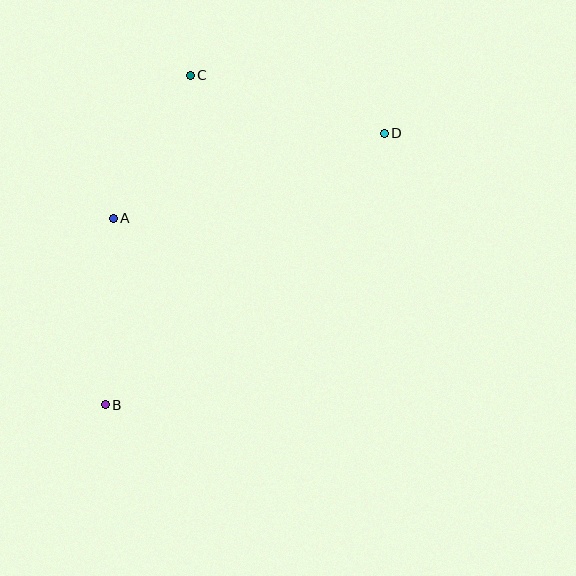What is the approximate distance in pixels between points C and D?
The distance between C and D is approximately 202 pixels.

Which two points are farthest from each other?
Points B and D are farthest from each other.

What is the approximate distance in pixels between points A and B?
The distance between A and B is approximately 187 pixels.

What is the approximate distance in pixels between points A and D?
The distance between A and D is approximately 284 pixels.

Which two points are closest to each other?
Points A and C are closest to each other.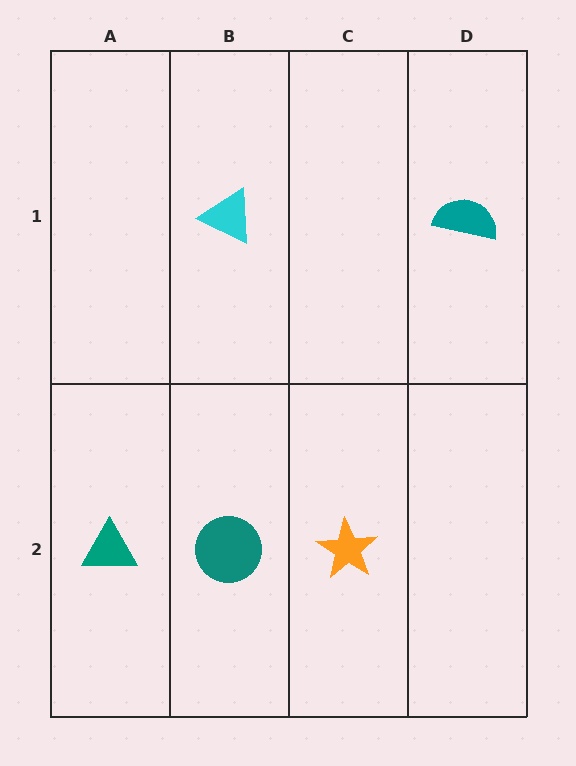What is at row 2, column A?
A teal triangle.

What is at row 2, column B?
A teal circle.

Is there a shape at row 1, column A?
No, that cell is empty.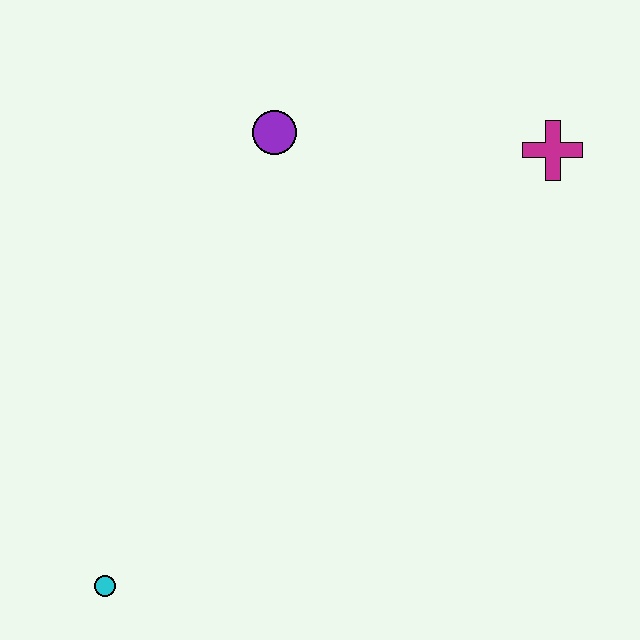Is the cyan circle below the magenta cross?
Yes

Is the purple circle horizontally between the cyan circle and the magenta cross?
Yes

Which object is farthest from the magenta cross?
The cyan circle is farthest from the magenta cross.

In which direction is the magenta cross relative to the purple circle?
The magenta cross is to the right of the purple circle.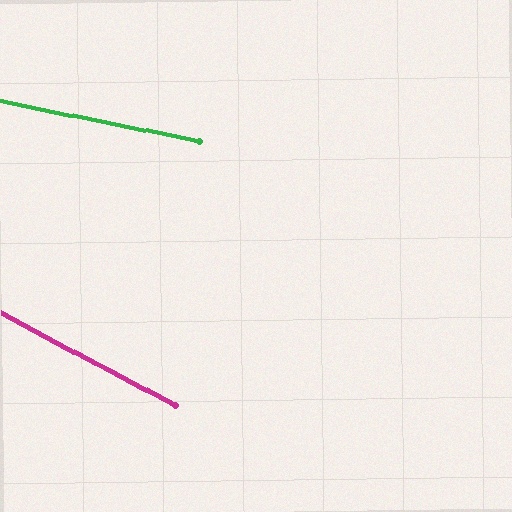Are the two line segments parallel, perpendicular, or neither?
Neither parallel nor perpendicular — they differ by about 17°.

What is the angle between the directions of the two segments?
Approximately 17 degrees.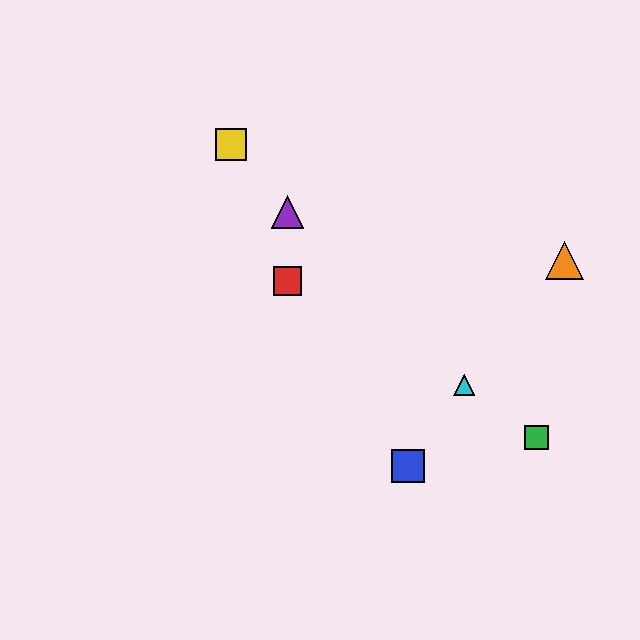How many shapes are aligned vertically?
2 shapes (the red square, the purple triangle) are aligned vertically.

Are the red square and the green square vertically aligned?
No, the red square is at x≈287 and the green square is at x≈536.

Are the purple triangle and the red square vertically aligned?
Yes, both are at x≈287.